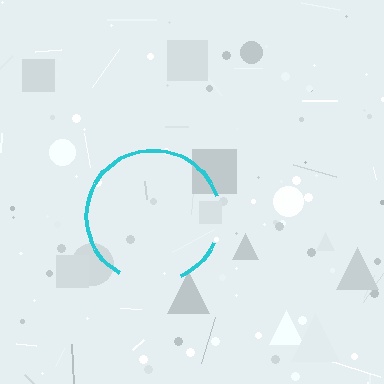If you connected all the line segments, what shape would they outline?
They would outline a circle.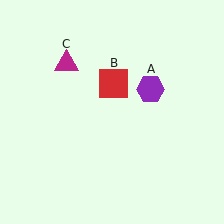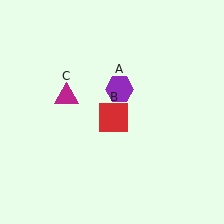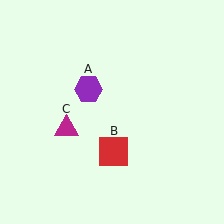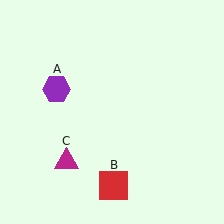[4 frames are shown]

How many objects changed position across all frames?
3 objects changed position: purple hexagon (object A), red square (object B), magenta triangle (object C).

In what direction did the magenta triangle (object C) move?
The magenta triangle (object C) moved down.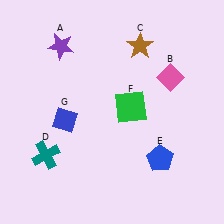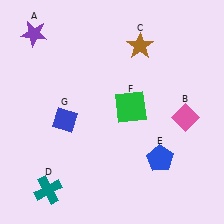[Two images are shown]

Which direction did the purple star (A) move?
The purple star (A) moved left.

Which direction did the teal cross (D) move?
The teal cross (D) moved down.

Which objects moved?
The objects that moved are: the purple star (A), the pink diamond (B), the teal cross (D).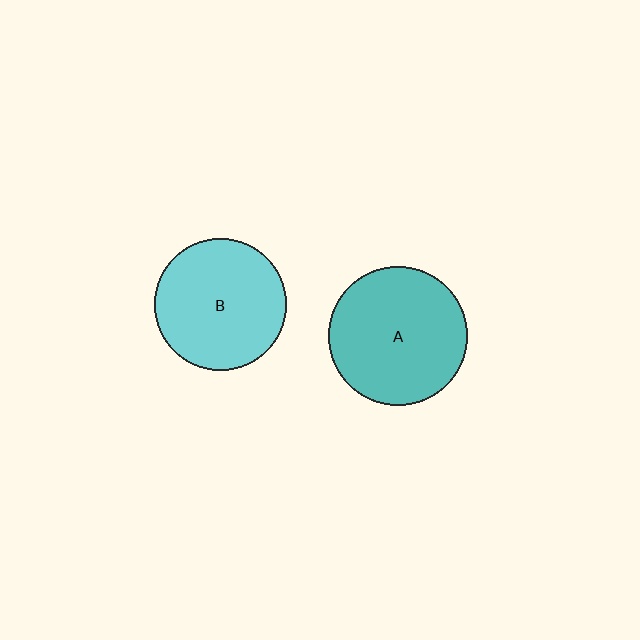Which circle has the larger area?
Circle A (teal).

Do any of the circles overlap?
No, none of the circles overlap.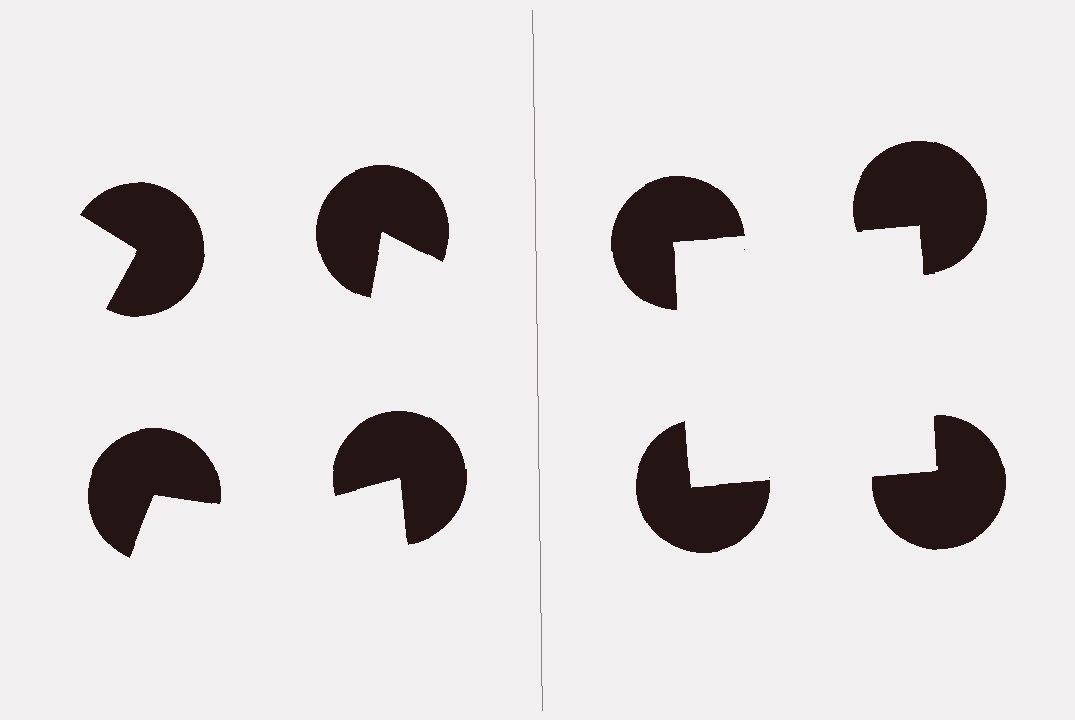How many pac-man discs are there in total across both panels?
8 — 4 on each side.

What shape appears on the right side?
An illusory square.